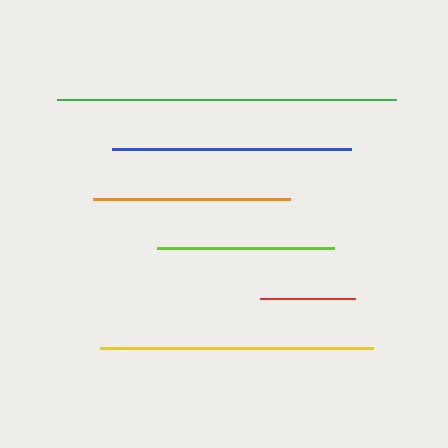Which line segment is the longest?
The green line is the longest at approximately 339 pixels.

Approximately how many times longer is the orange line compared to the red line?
The orange line is approximately 2.1 times the length of the red line.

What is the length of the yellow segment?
The yellow segment is approximately 272 pixels long.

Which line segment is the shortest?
The red line is the shortest at approximately 95 pixels.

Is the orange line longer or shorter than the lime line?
The orange line is longer than the lime line.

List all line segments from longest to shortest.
From longest to shortest: green, yellow, blue, orange, lime, red.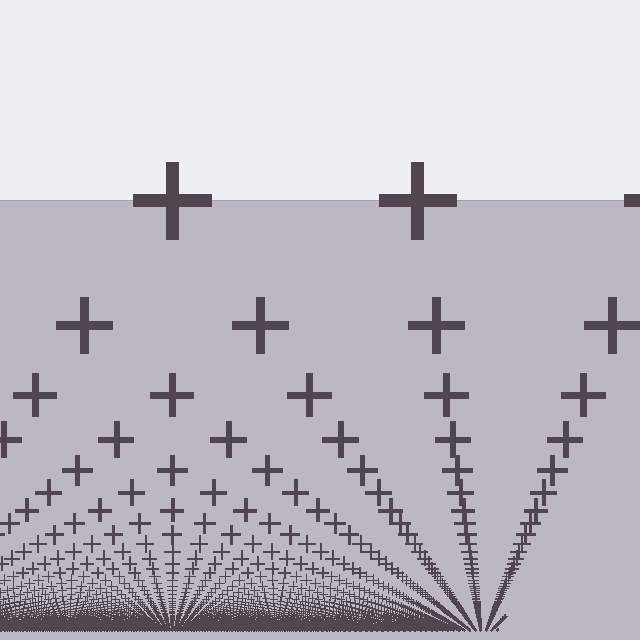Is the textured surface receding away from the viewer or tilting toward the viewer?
The surface appears to tilt toward the viewer. Texture elements get larger and sparser toward the top.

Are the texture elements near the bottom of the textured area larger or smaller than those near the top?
Smaller. The gradient is inverted — elements near the bottom are smaller and denser.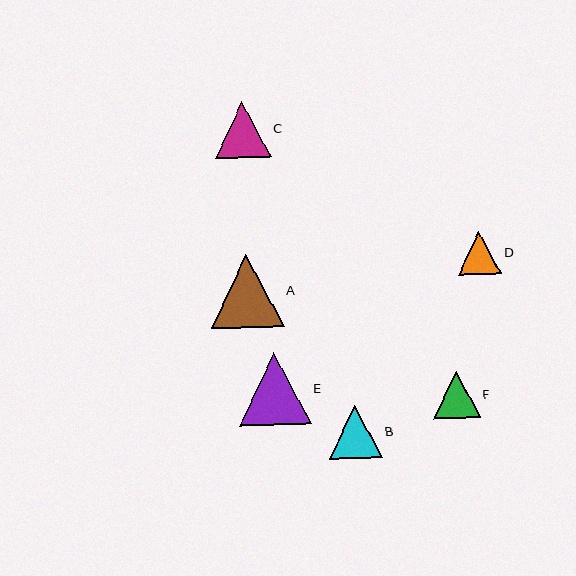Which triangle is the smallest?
Triangle D is the smallest with a size of approximately 43 pixels.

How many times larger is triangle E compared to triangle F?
Triangle E is approximately 1.5 times the size of triangle F.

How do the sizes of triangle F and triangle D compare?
Triangle F and triangle D are approximately the same size.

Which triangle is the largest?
Triangle A is the largest with a size of approximately 72 pixels.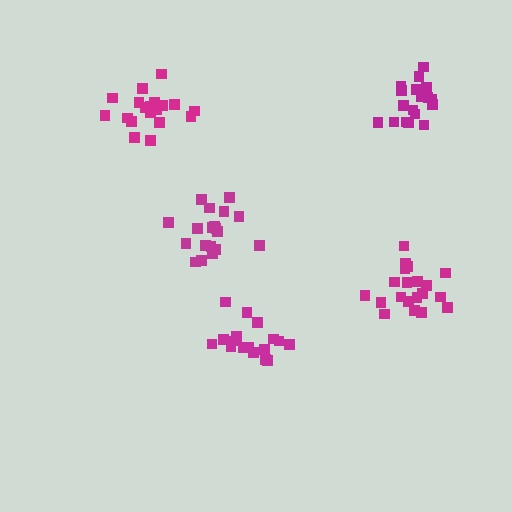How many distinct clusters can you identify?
There are 5 distinct clusters.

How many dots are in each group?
Group 1: 19 dots, Group 2: 20 dots, Group 3: 17 dots, Group 4: 19 dots, Group 5: 18 dots (93 total).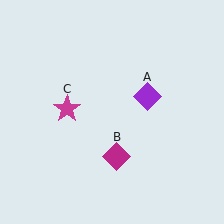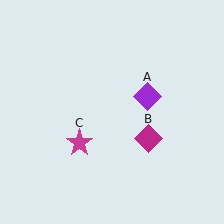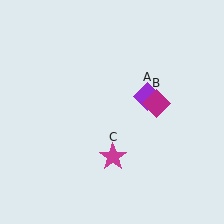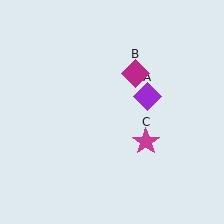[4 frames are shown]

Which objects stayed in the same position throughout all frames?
Purple diamond (object A) remained stationary.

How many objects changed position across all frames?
2 objects changed position: magenta diamond (object B), magenta star (object C).